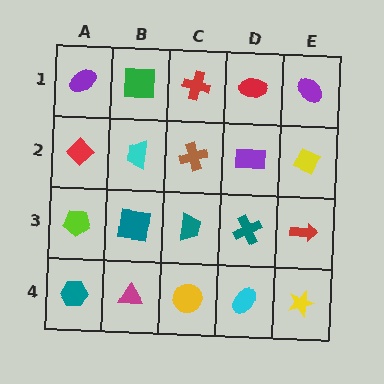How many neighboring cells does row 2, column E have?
3.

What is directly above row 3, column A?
A red diamond.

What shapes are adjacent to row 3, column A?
A red diamond (row 2, column A), a teal hexagon (row 4, column A), a teal square (row 3, column B).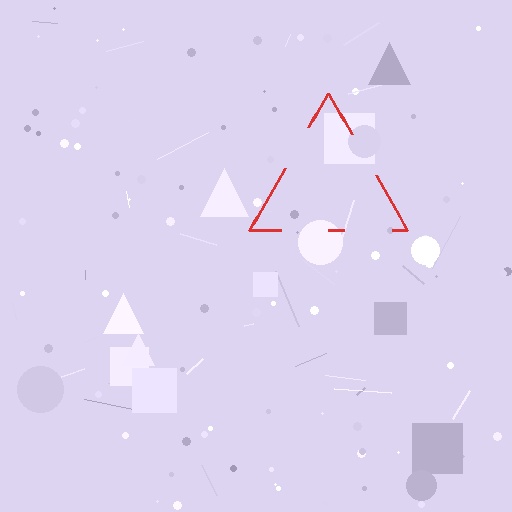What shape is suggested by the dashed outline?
The dashed outline suggests a triangle.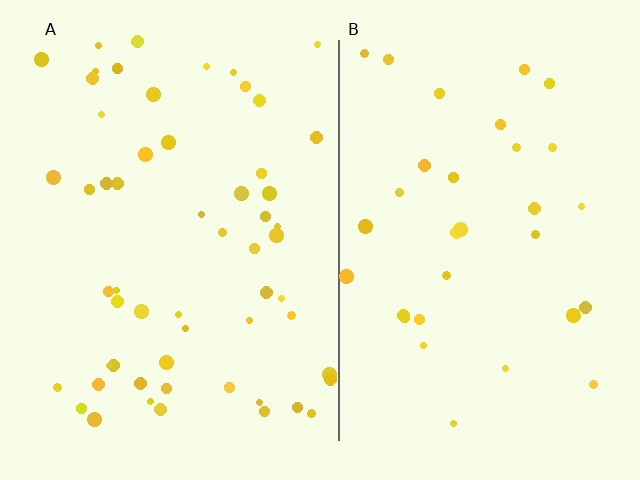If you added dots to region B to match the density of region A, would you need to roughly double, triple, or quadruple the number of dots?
Approximately double.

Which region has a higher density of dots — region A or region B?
A (the left).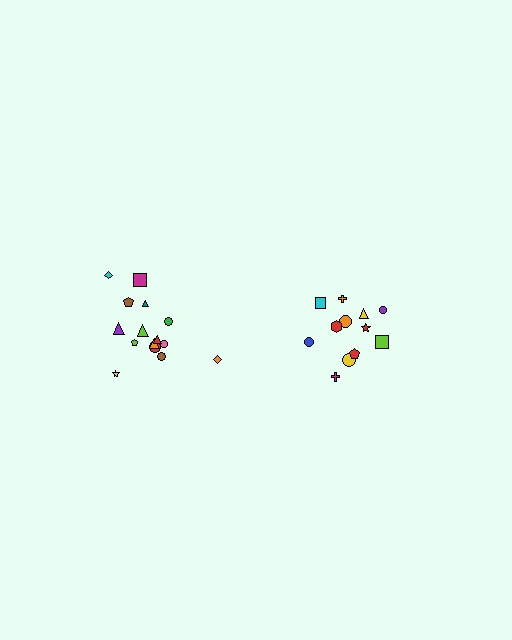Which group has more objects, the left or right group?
The left group.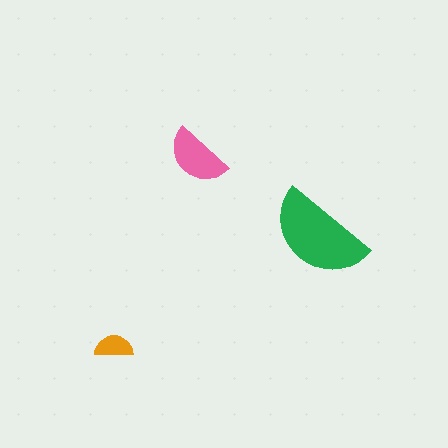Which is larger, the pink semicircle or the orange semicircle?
The pink one.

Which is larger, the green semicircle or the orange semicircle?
The green one.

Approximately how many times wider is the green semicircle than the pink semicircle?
About 1.5 times wider.